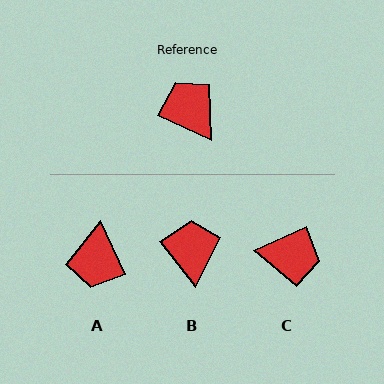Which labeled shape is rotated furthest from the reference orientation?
A, about 139 degrees away.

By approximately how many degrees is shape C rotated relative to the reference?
Approximately 131 degrees clockwise.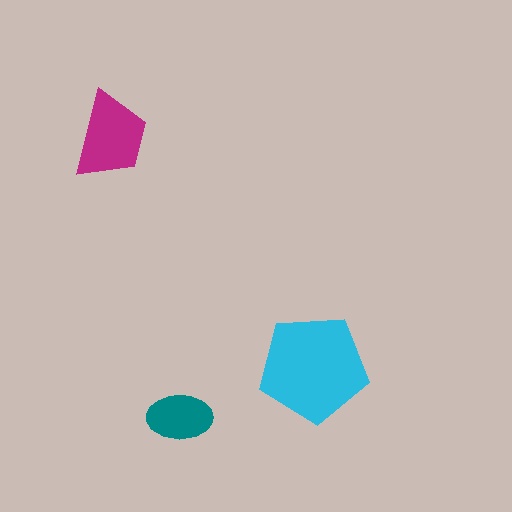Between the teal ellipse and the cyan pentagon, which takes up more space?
The cyan pentagon.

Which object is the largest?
The cyan pentagon.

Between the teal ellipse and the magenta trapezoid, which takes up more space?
The magenta trapezoid.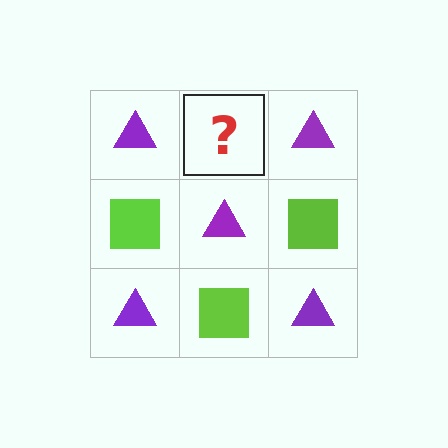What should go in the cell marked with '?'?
The missing cell should contain a lime square.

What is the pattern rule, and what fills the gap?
The rule is that it alternates purple triangle and lime square in a checkerboard pattern. The gap should be filled with a lime square.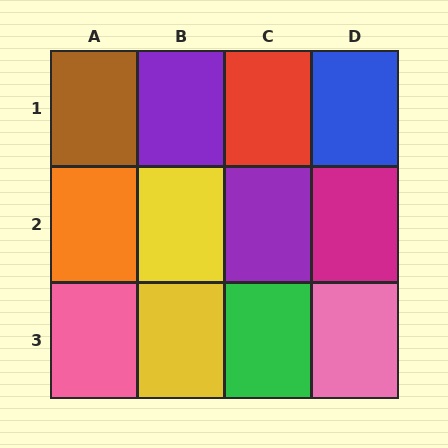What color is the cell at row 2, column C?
Purple.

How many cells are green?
1 cell is green.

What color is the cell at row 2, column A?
Orange.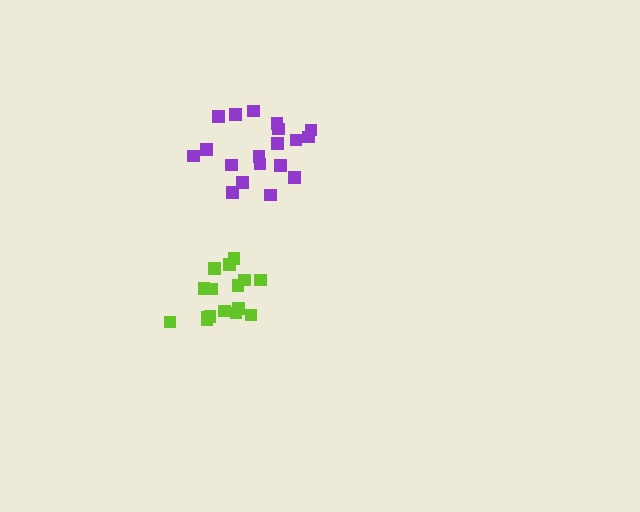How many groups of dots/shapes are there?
There are 2 groups.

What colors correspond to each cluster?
The clusters are colored: purple, lime.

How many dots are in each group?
Group 1: 19 dots, Group 2: 16 dots (35 total).